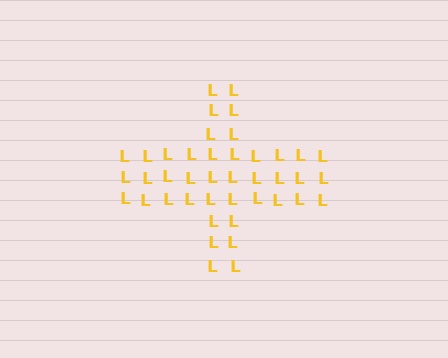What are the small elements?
The small elements are letter L's.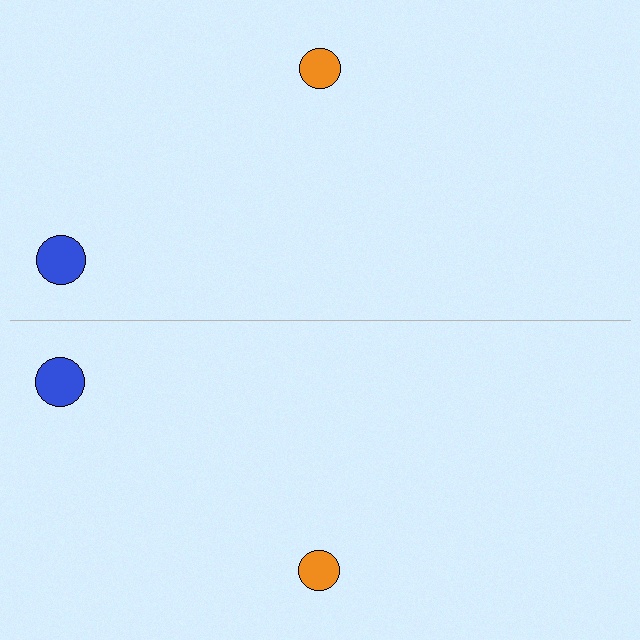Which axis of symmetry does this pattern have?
The pattern has a horizontal axis of symmetry running through the center of the image.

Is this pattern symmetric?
Yes, this pattern has bilateral (reflection) symmetry.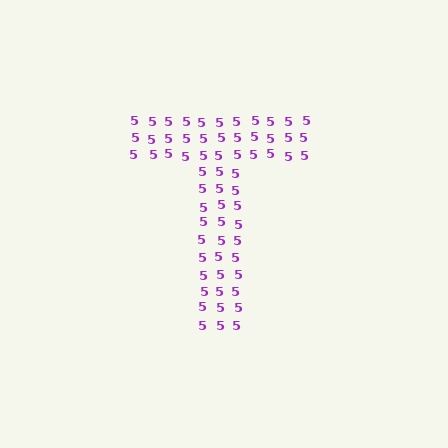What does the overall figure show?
The overall figure shows the letter T.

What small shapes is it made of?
It is made of small digit 5's.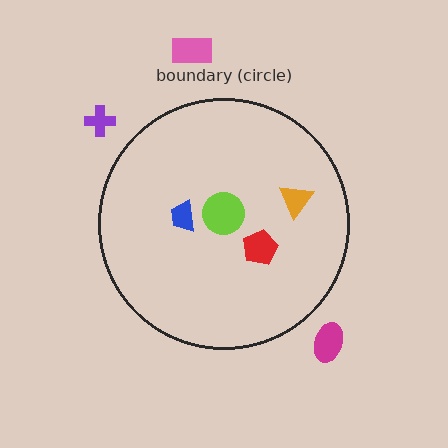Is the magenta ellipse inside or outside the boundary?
Outside.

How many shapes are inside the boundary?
4 inside, 3 outside.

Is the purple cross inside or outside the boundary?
Outside.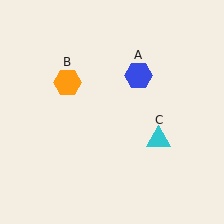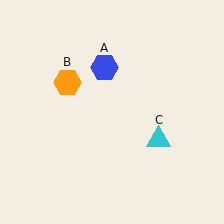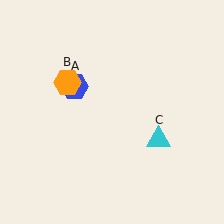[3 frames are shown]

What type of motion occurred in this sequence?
The blue hexagon (object A) rotated counterclockwise around the center of the scene.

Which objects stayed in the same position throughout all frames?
Orange hexagon (object B) and cyan triangle (object C) remained stationary.